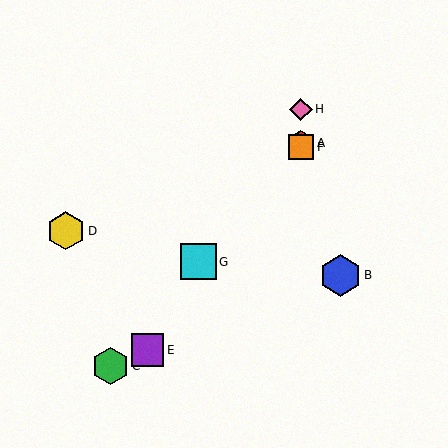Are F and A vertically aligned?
Yes, both are at x≈301.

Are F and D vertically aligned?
No, F is at x≈301 and D is at x≈66.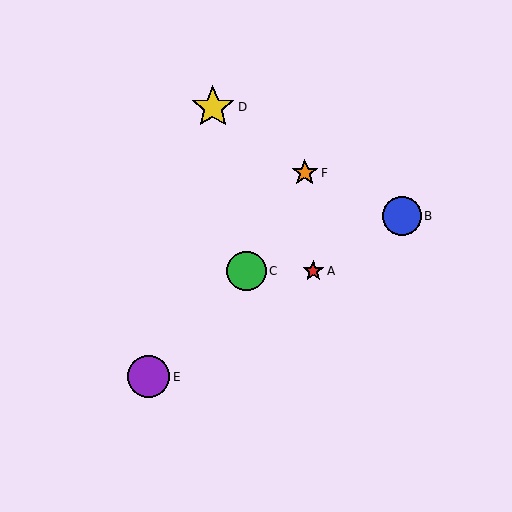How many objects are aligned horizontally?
2 objects (A, C) are aligned horizontally.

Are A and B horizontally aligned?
No, A is at y≈271 and B is at y≈216.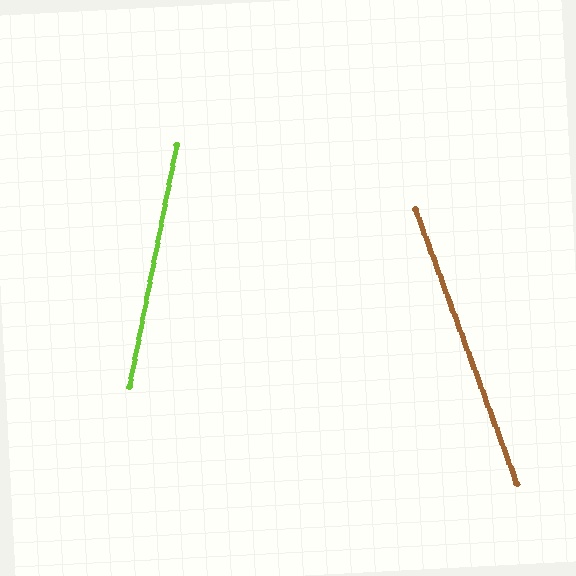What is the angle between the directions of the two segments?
Approximately 32 degrees.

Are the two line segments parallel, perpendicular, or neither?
Neither parallel nor perpendicular — they differ by about 32°.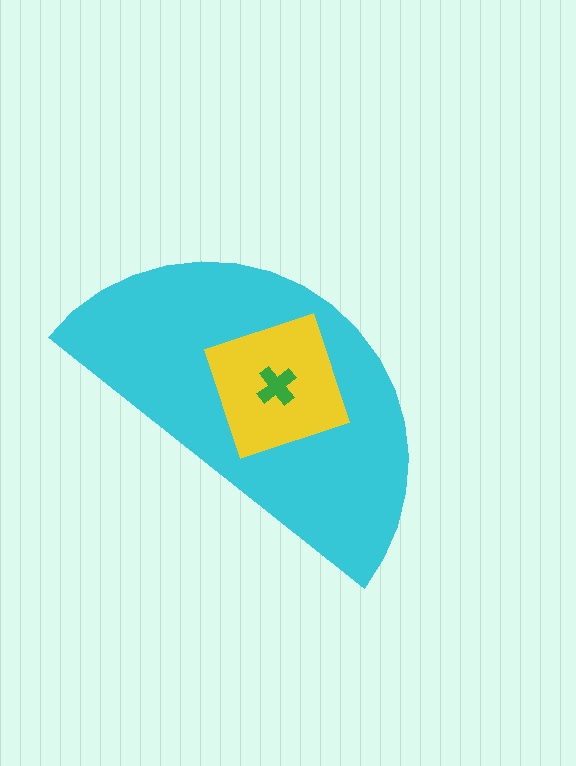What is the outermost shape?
The cyan semicircle.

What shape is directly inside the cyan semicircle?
The yellow diamond.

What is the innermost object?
The green cross.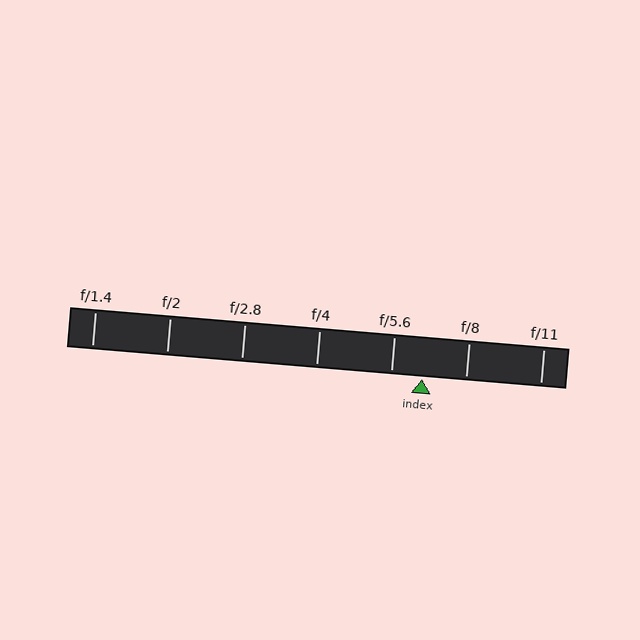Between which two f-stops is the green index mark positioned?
The index mark is between f/5.6 and f/8.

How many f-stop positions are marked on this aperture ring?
There are 7 f-stop positions marked.